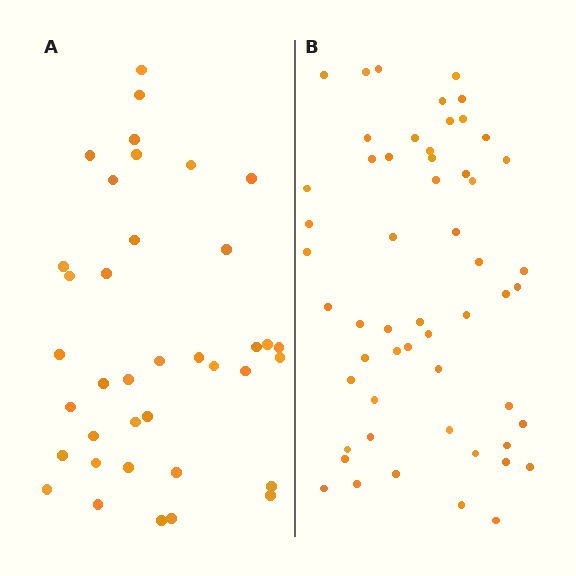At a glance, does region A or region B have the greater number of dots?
Region B (the right region) has more dots.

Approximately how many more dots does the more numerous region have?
Region B has approximately 15 more dots than region A.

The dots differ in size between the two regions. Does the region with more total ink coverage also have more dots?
No. Region A has more total ink coverage because its dots are larger, but region B actually contains more individual dots. Total area can be misleading — the number of items is what matters here.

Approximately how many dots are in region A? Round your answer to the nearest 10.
About 40 dots. (The exact count is 38, which rounds to 40.)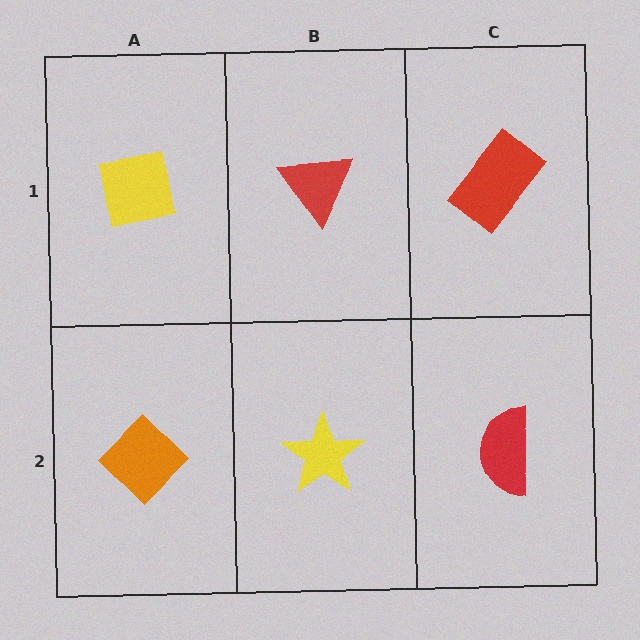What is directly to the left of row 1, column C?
A red triangle.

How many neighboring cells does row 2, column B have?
3.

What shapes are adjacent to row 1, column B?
A yellow star (row 2, column B), a yellow square (row 1, column A), a red rectangle (row 1, column C).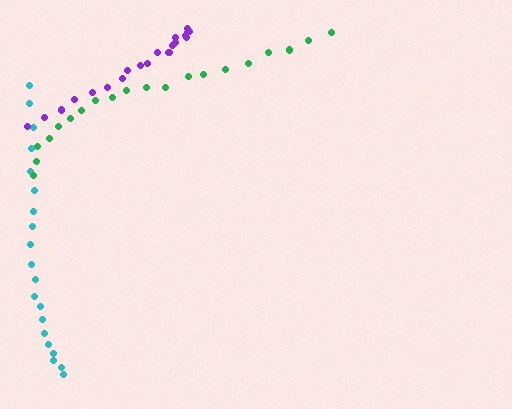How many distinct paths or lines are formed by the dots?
There are 3 distinct paths.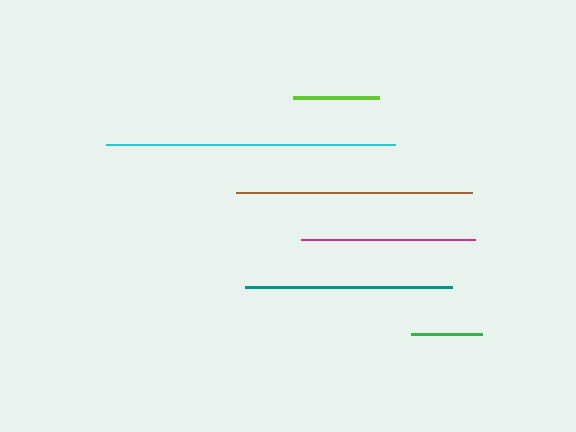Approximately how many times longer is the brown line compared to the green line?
The brown line is approximately 3.3 times the length of the green line.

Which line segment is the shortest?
The green line is the shortest at approximately 71 pixels.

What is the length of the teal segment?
The teal segment is approximately 207 pixels long.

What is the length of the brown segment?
The brown segment is approximately 236 pixels long.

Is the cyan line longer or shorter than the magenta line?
The cyan line is longer than the magenta line.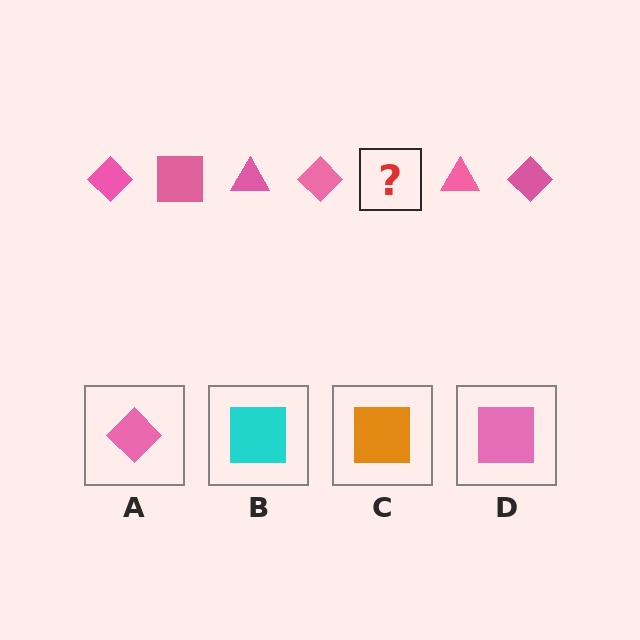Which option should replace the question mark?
Option D.